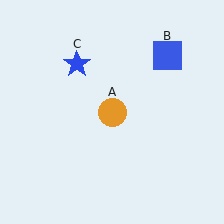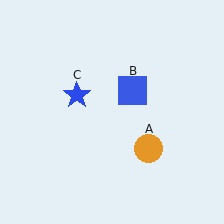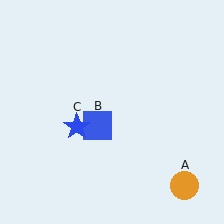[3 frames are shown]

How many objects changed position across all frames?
3 objects changed position: orange circle (object A), blue square (object B), blue star (object C).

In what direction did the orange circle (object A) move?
The orange circle (object A) moved down and to the right.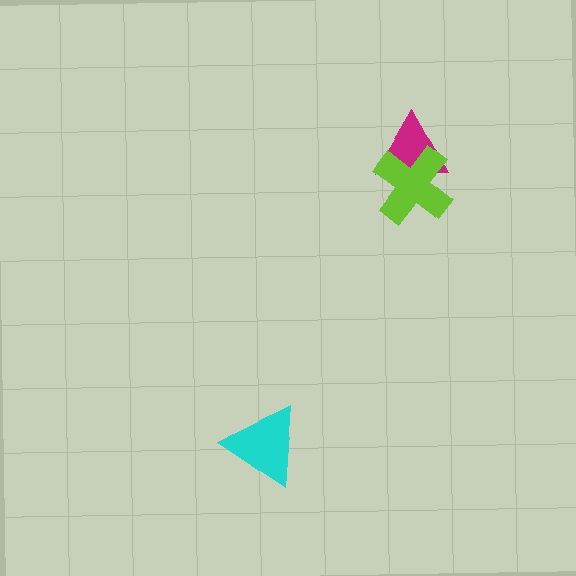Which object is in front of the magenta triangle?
The lime cross is in front of the magenta triangle.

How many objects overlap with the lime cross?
1 object overlaps with the lime cross.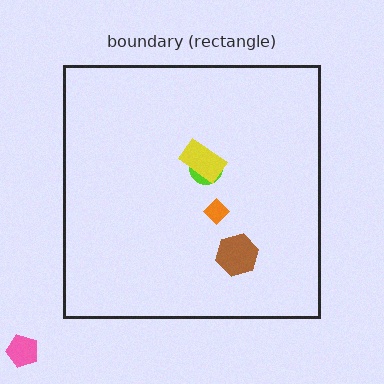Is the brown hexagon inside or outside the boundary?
Inside.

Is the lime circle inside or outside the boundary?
Inside.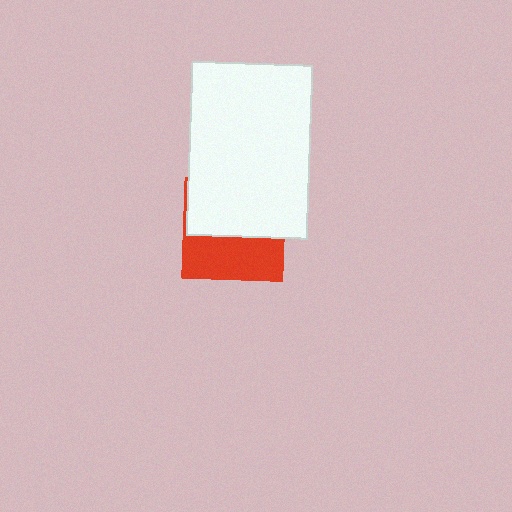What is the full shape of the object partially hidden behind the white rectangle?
The partially hidden object is a red square.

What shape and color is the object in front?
The object in front is a white rectangle.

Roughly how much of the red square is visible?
About half of it is visible (roughly 45%).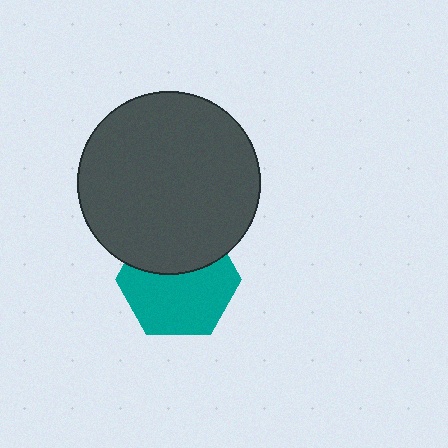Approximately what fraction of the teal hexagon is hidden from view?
Roughly 38% of the teal hexagon is hidden behind the dark gray circle.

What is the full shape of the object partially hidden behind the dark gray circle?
The partially hidden object is a teal hexagon.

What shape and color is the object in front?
The object in front is a dark gray circle.